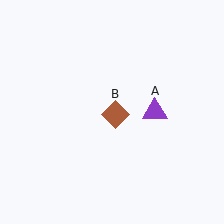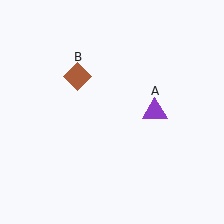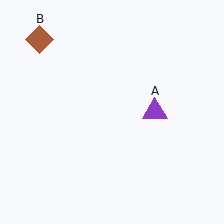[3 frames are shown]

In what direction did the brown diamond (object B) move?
The brown diamond (object B) moved up and to the left.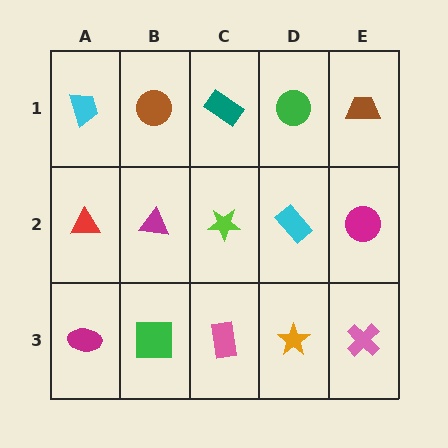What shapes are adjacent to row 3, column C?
A lime star (row 2, column C), a green square (row 3, column B), an orange star (row 3, column D).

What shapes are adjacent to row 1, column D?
A cyan rectangle (row 2, column D), a teal rectangle (row 1, column C), a brown trapezoid (row 1, column E).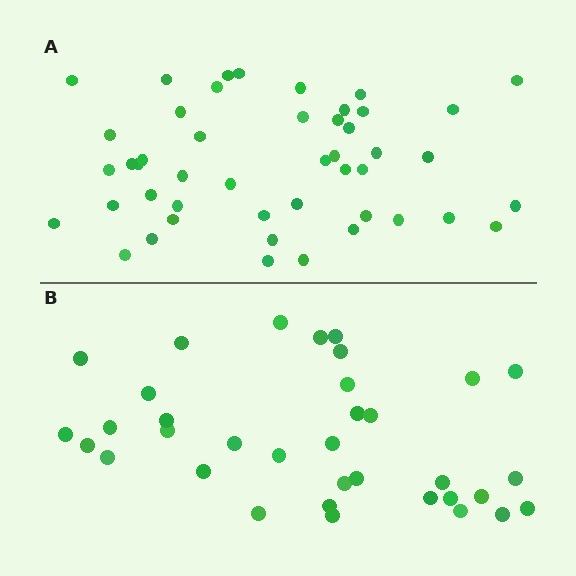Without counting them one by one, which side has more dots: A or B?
Region A (the top region) has more dots.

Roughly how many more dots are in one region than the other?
Region A has roughly 12 or so more dots than region B.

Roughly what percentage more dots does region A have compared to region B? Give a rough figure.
About 35% more.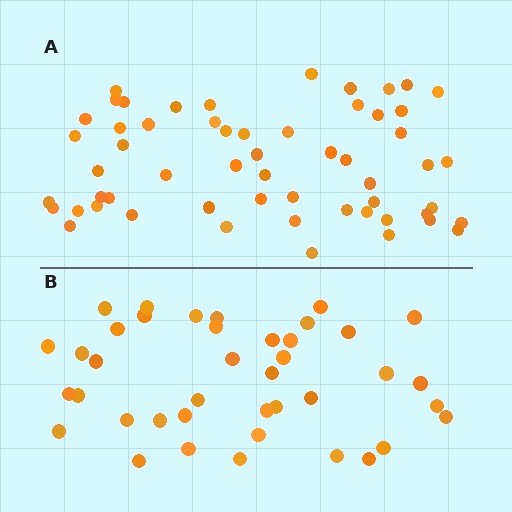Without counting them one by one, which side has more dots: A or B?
Region A (the top region) has more dots.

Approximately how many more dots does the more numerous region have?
Region A has approximately 15 more dots than region B.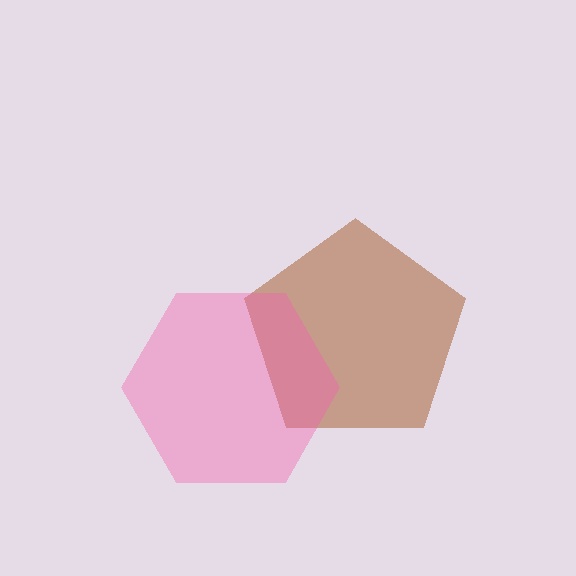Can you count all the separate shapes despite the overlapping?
Yes, there are 2 separate shapes.